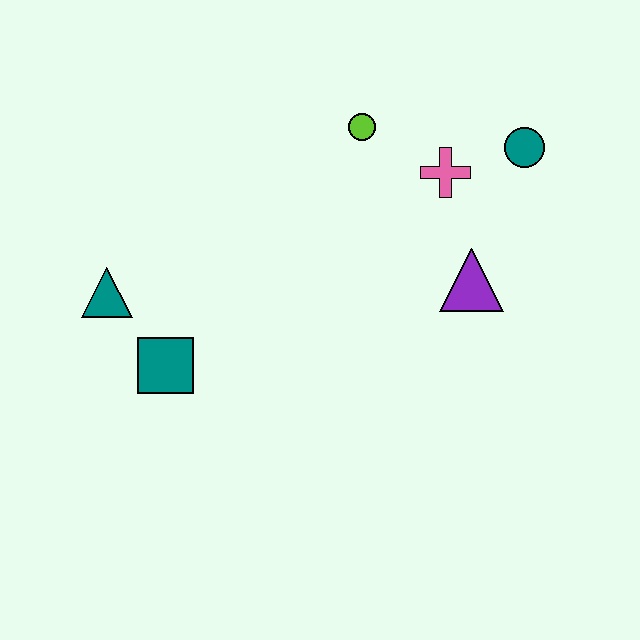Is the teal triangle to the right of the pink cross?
No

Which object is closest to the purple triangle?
The pink cross is closest to the purple triangle.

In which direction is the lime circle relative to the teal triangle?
The lime circle is to the right of the teal triangle.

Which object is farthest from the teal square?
The teal circle is farthest from the teal square.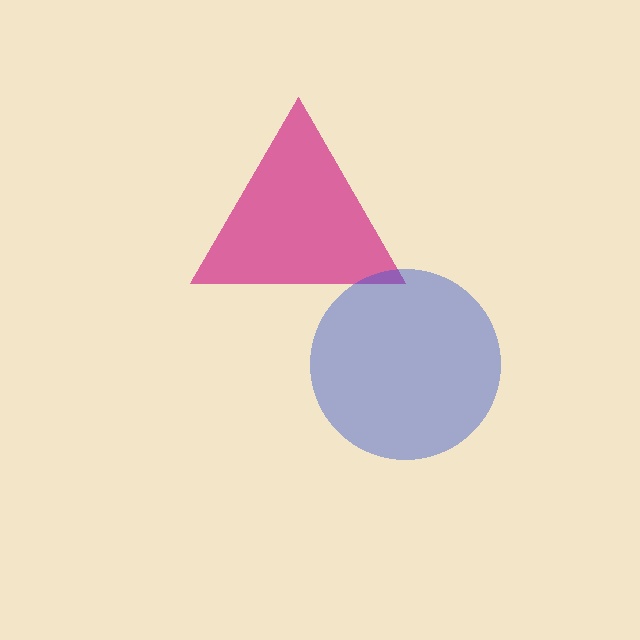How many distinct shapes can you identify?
There are 2 distinct shapes: a magenta triangle, a blue circle.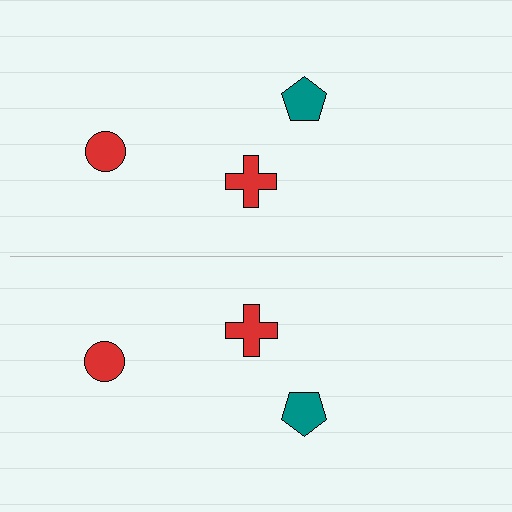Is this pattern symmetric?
Yes, this pattern has bilateral (reflection) symmetry.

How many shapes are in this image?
There are 6 shapes in this image.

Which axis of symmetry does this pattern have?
The pattern has a horizontal axis of symmetry running through the center of the image.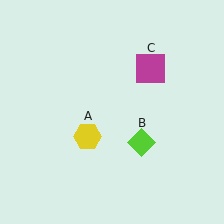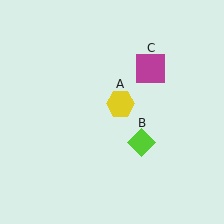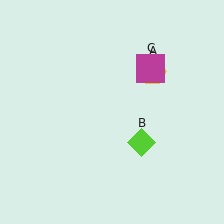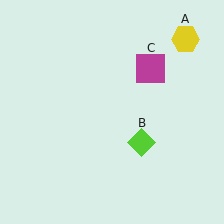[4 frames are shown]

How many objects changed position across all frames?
1 object changed position: yellow hexagon (object A).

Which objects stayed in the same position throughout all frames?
Lime diamond (object B) and magenta square (object C) remained stationary.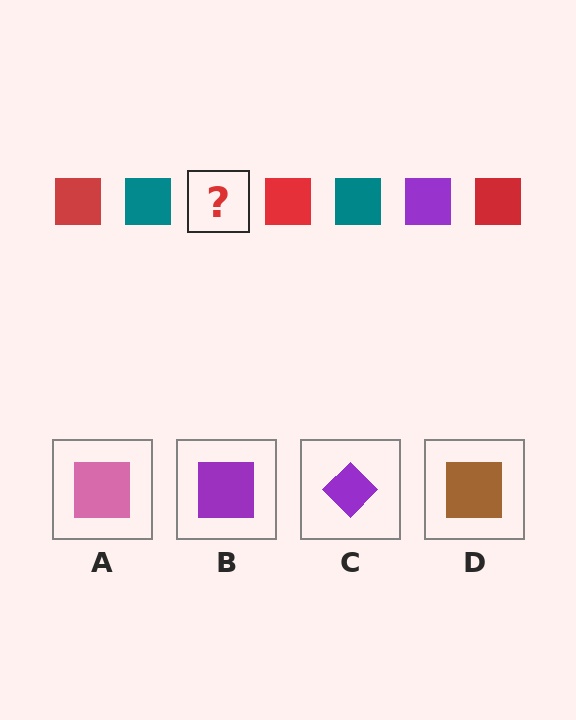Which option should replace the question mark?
Option B.